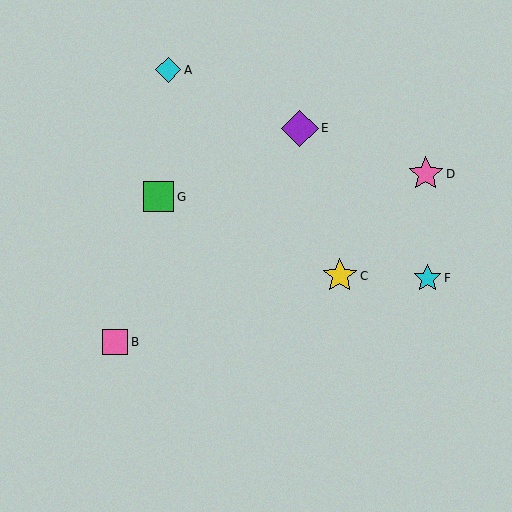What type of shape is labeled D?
Shape D is a pink star.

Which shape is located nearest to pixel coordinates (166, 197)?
The green square (labeled G) at (159, 197) is nearest to that location.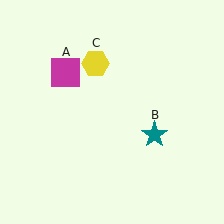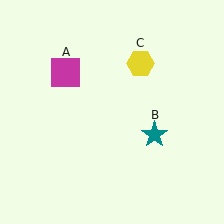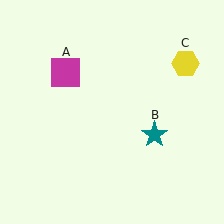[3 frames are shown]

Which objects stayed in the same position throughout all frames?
Magenta square (object A) and teal star (object B) remained stationary.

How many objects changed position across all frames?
1 object changed position: yellow hexagon (object C).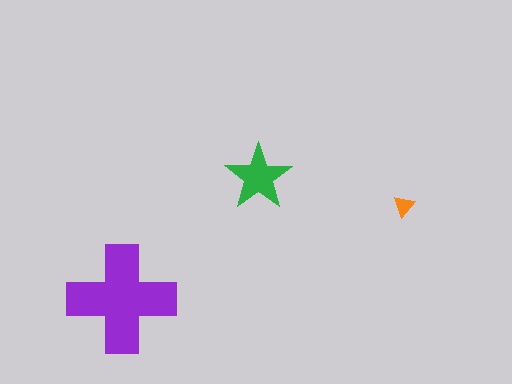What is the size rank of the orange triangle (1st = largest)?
3rd.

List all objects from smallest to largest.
The orange triangle, the green star, the purple cross.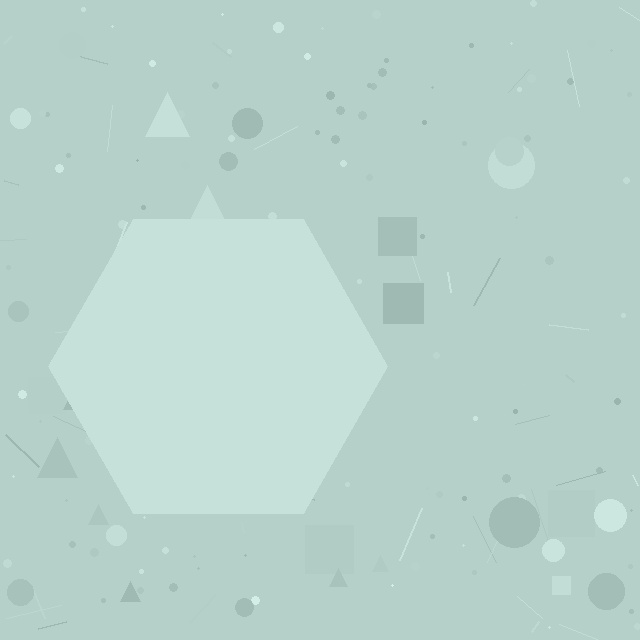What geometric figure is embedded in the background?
A hexagon is embedded in the background.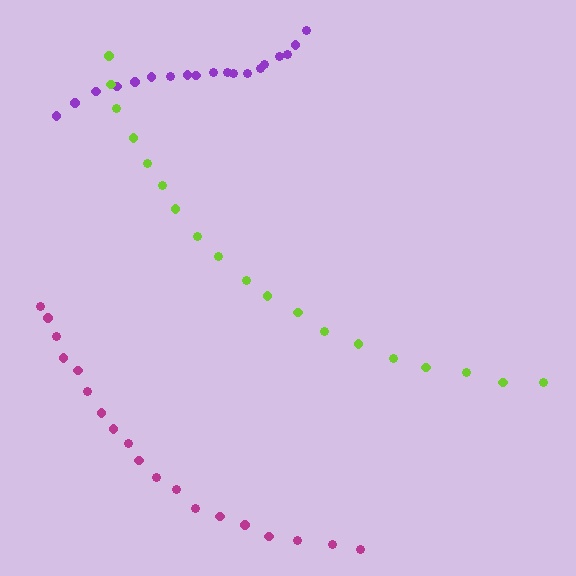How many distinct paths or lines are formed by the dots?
There are 3 distinct paths.